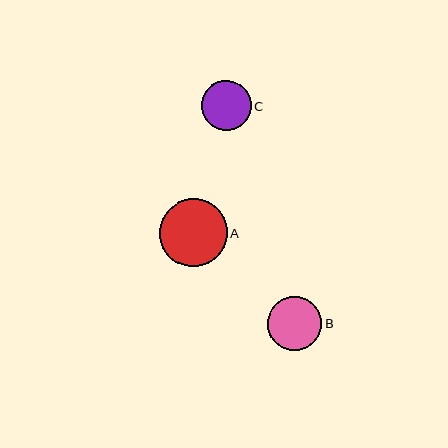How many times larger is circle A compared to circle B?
Circle A is approximately 1.2 times the size of circle B.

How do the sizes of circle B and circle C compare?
Circle B and circle C are approximately the same size.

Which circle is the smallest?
Circle C is the smallest with a size of approximately 50 pixels.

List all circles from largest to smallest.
From largest to smallest: A, B, C.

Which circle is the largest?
Circle A is the largest with a size of approximately 67 pixels.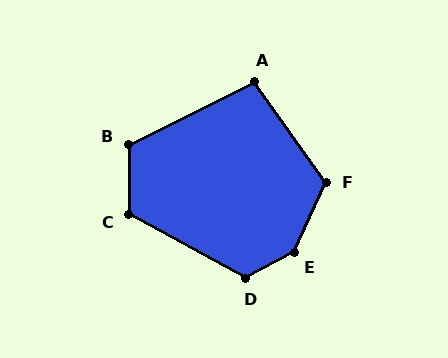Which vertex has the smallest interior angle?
A, at approximately 99 degrees.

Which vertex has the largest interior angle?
E, at approximately 142 degrees.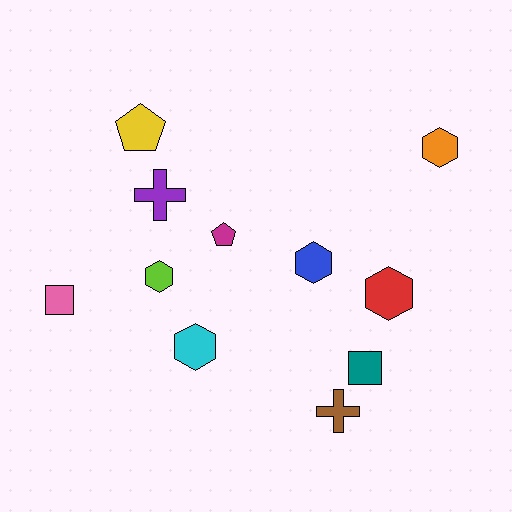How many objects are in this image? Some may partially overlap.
There are 11 objects.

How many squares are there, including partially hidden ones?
There are 2 squares.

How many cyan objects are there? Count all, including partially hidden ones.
There is 1 cyan object.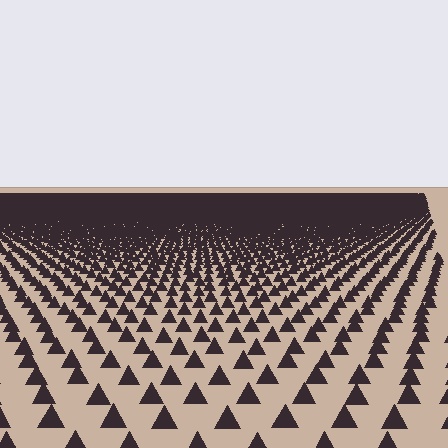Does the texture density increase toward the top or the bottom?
Density increases toward the top.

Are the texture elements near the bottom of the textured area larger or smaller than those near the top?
Larger. Near the bottom, elements are closer to the viewer and appear at a bigger on-screen size.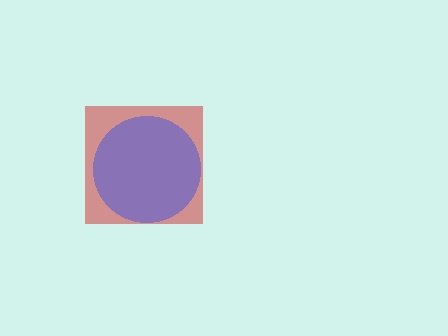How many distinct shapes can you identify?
There are 2 distinct shapes: a red square, a blue circle.